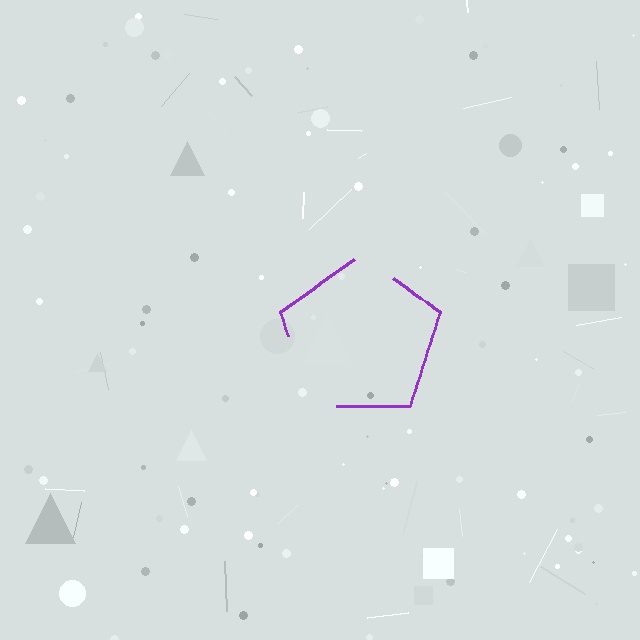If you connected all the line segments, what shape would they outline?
They would outline a pentagon.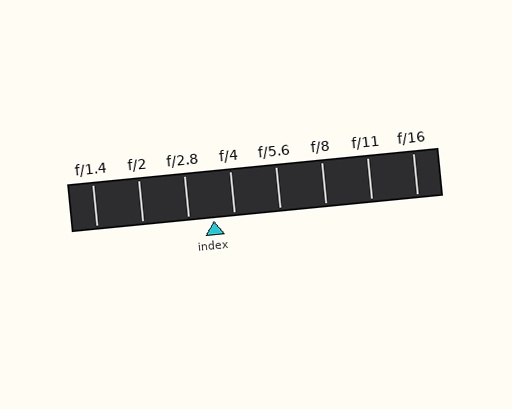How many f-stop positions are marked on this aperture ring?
There are 8 f-stop positions marked.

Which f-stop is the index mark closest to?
The index mark is closest to f/4.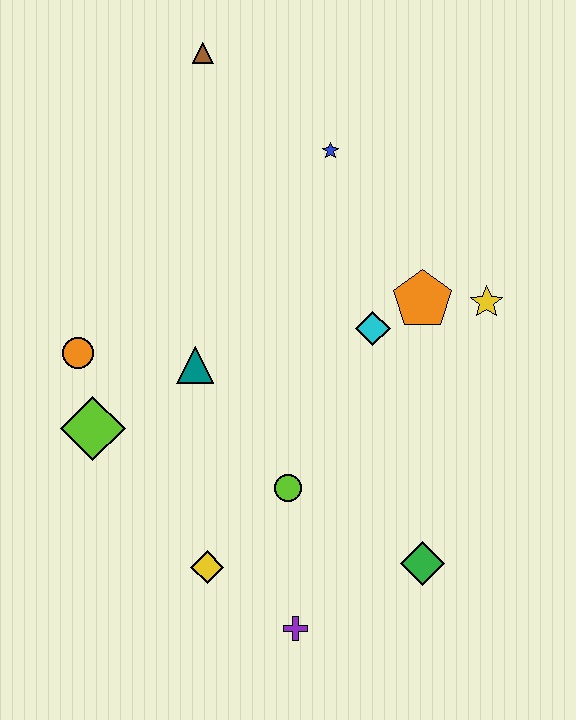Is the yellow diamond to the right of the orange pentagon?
No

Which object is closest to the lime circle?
The yellow diamond is closest to the lime circle.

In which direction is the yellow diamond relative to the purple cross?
The yellow diamond is to the left of the purple cross.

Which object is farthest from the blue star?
The purple cross is farthest from the blue star.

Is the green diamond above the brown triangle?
No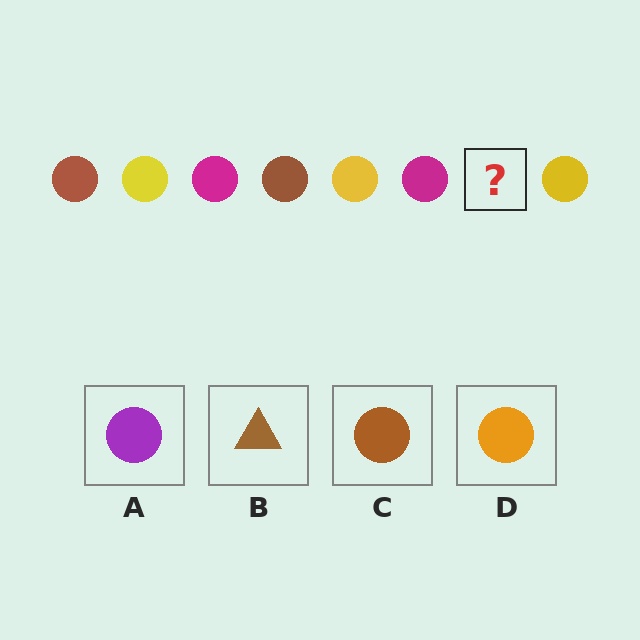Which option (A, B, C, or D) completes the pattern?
C.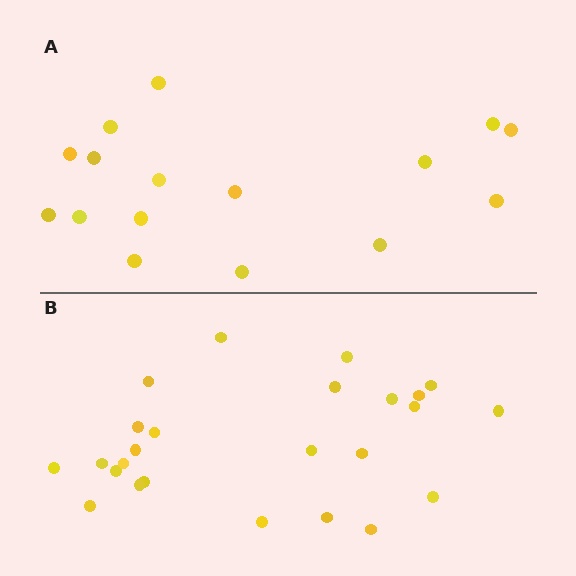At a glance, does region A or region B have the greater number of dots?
Region B (the bottom region) has more dots.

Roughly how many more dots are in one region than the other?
Region B has roughly 8 or so more dots than region A.